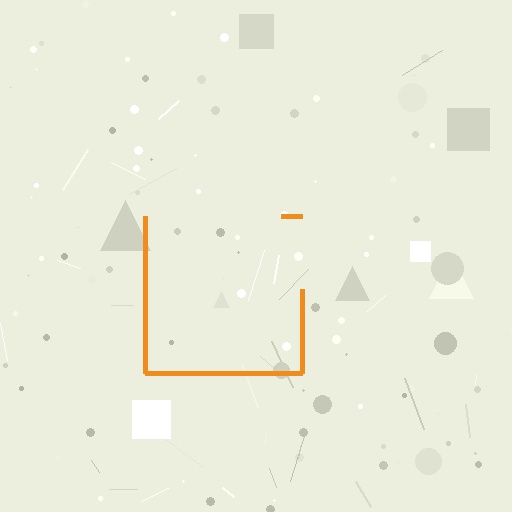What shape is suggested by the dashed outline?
The dashed outline suggests a square.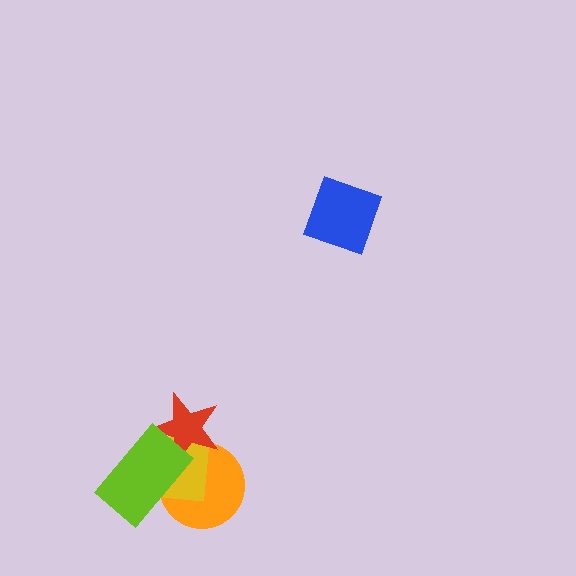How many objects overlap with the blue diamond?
0 objects overlap with the blue diamond.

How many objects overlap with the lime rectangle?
3 objects overlap with the lime rectangle.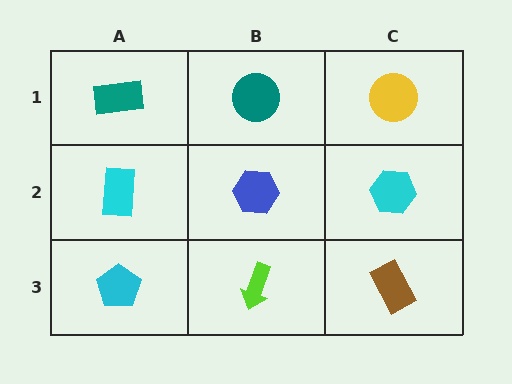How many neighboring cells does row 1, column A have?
2.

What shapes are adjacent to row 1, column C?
A cyan hexagon (row 2, column C), a teal circle (row 1, column B).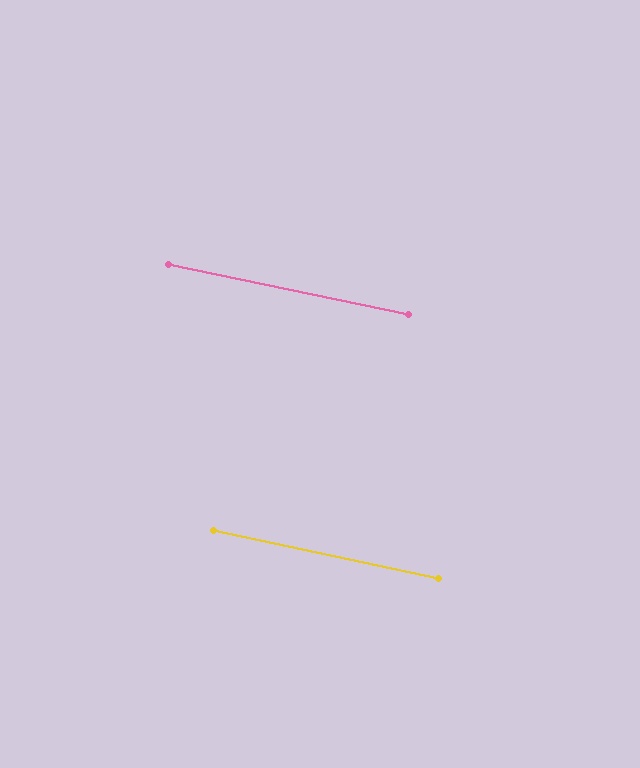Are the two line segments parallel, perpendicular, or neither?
Parallel — their directions differ by only 0.0°.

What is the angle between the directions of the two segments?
Approximately 0 degrees.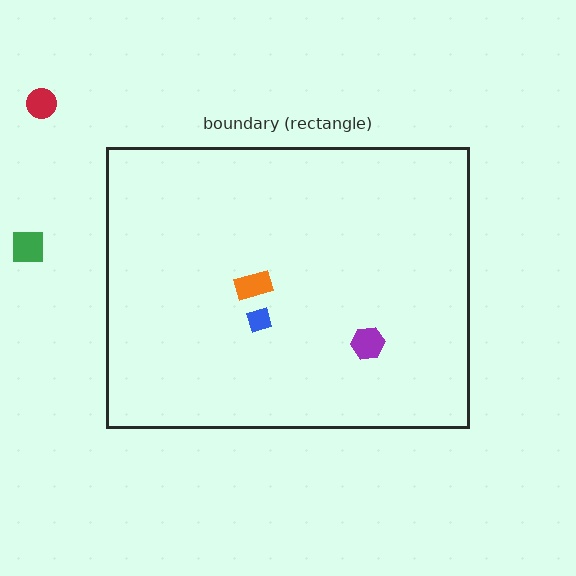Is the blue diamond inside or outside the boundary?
Inside.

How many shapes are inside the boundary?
3 inside, 2 outside.